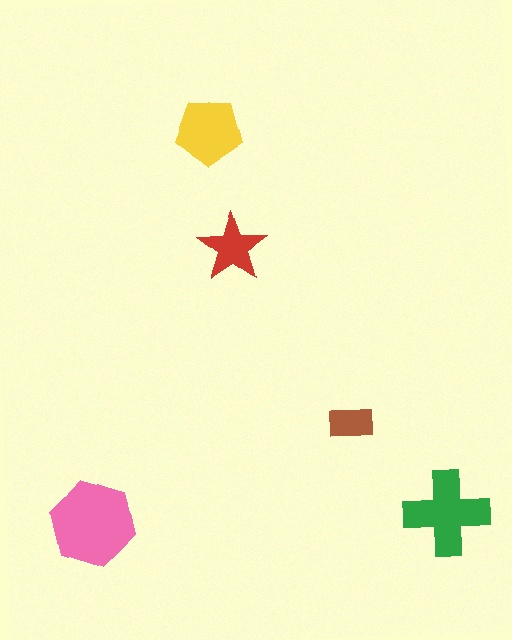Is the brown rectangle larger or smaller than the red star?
Smaller.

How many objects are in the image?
There are 5 objects in the image.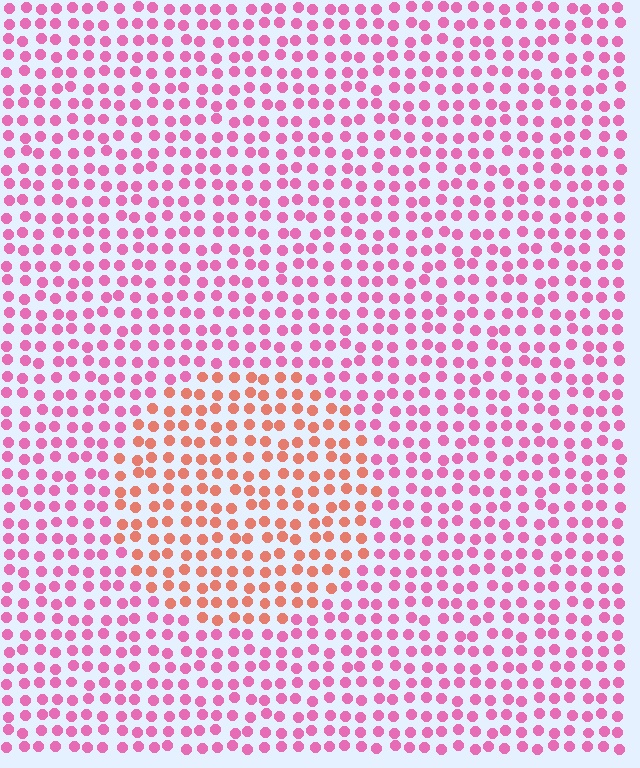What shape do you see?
I see a circle.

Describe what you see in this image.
The image is filled with small pink elements in a uniform arrangement. A circle-shaped region is visible where the elements are tinted to a slightly different hue, forming a subtle color boundary.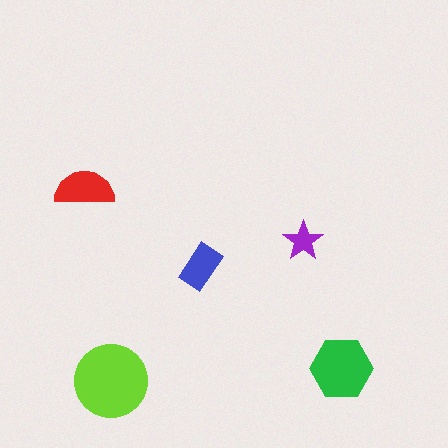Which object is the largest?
The lime circle.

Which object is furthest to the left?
The red semicircle is leftmost.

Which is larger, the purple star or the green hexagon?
The green hexagon.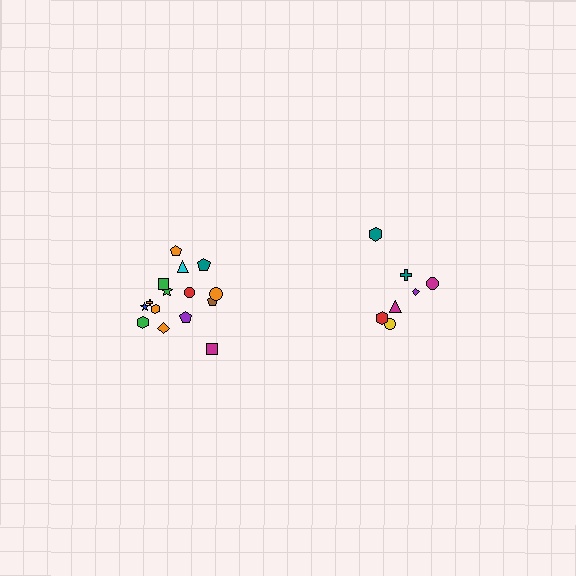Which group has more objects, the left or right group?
The left group.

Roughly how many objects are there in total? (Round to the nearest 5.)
Roughly 20 objects in total.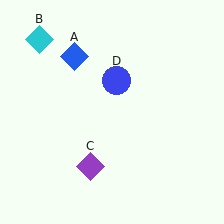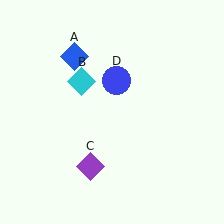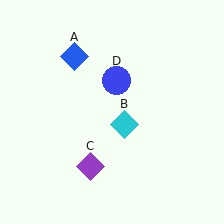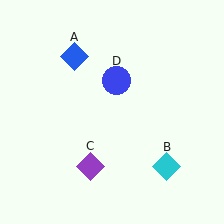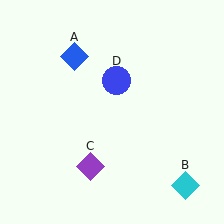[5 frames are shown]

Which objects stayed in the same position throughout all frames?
Blue diamond (object A) and purple diamond (object C) and blue circle (object D) remained stationary.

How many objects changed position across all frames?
1 object changed position: cyan diamond (object B).